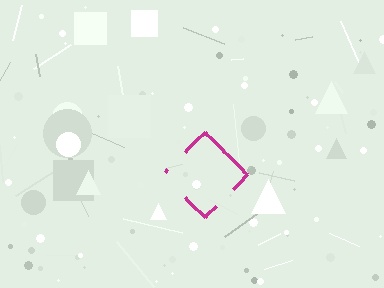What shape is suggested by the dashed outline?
The dashed outline suggests a diamond.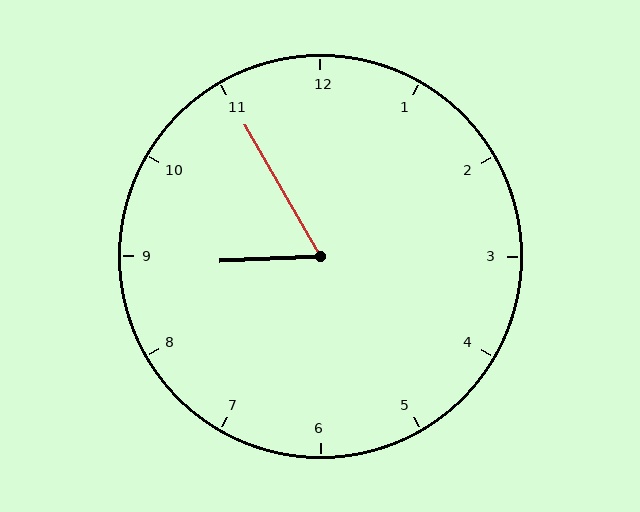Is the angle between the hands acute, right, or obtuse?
It is acute.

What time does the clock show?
8:55.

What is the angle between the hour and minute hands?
Approximately 62 degrees.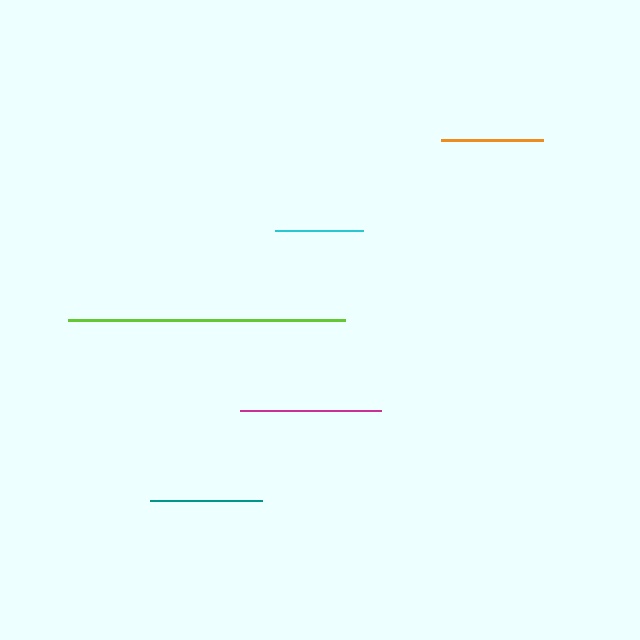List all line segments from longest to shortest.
From longest to shortest: lime, magenta, teal, orange, cyan.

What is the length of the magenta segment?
The magenta segment is approximately 141 pixels long.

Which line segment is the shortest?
The cyan line is the shortest at approximately 88 pixels.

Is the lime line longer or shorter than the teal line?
The lime line is longer than the teal line.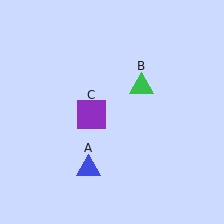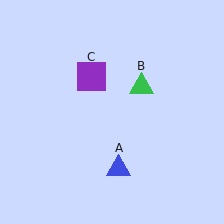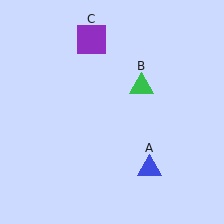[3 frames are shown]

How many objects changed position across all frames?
2 objects changed position: blue triangle (object A), purple square (object C).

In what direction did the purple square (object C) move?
The purple square (object C) moved up.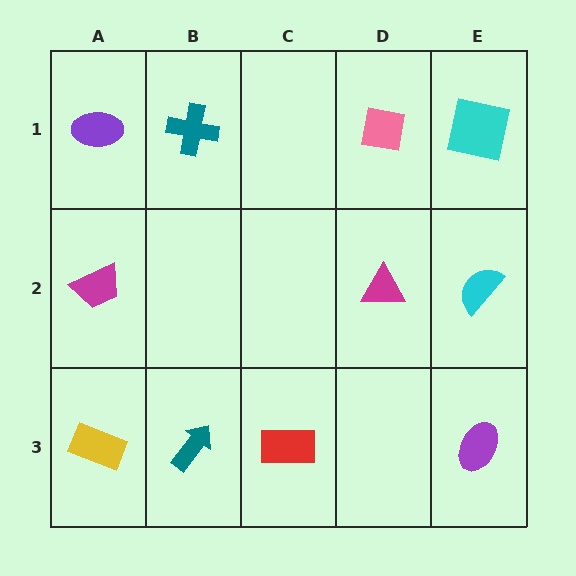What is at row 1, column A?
A purple ellipse.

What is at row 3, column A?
A yellow rectangle.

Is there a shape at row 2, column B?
No, that cell is empty.